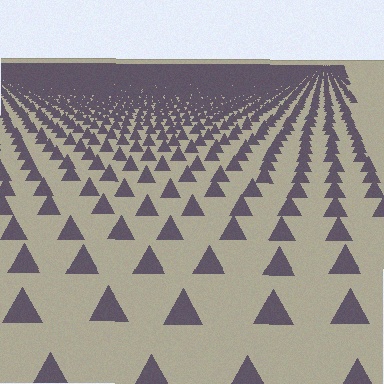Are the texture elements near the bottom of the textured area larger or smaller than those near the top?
Larger. Near the bottom, elements are closer to the viewer and appear at a bigger on-screen size.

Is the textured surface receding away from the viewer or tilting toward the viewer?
The surface is receding away from the viewer. Texture elements get smaller and denser toward the top.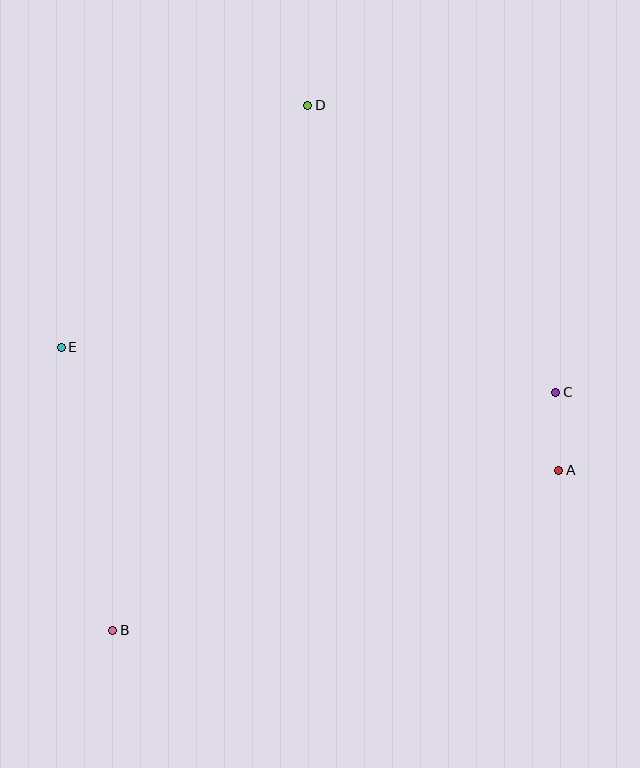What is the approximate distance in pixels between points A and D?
The distance between A and D is approximately 443 pixels.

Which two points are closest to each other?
Points A and C are closest to each other.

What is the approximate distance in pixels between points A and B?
The distance between A and B is approximately 474 pixels.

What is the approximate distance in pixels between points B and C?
The distance between B and C is approximately 503 pixels.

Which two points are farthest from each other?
Points B and D are farthest from each other.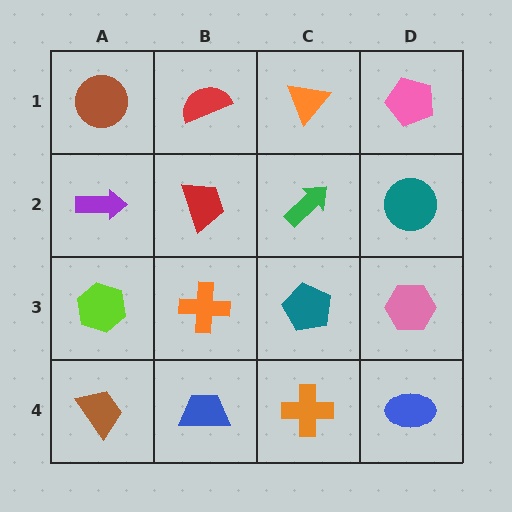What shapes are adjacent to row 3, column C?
A green arrow (row 2, column C), an orange cross (row 4, column C), an orange cross (row 3, column B), a pink hexagon (row 3, column D).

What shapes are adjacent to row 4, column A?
A lime hexagon (row 3, column A), a blue trapezoid (row 4, column B).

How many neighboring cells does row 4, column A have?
2.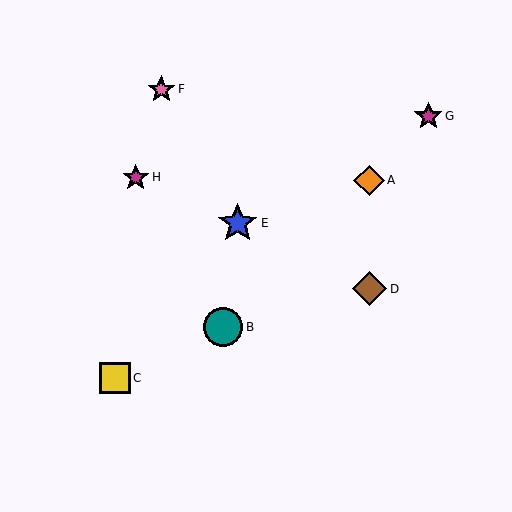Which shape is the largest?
The blue star (labeled E) is the largest.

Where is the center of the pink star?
The center of the pink star is at (161, 89).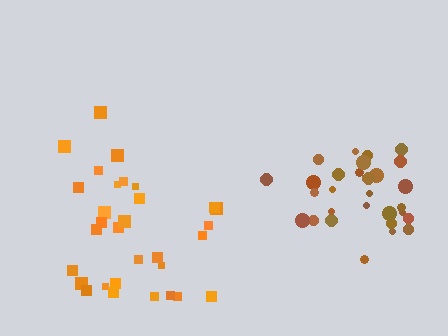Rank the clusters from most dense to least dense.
brown, orange.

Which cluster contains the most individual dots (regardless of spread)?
Orange (32).